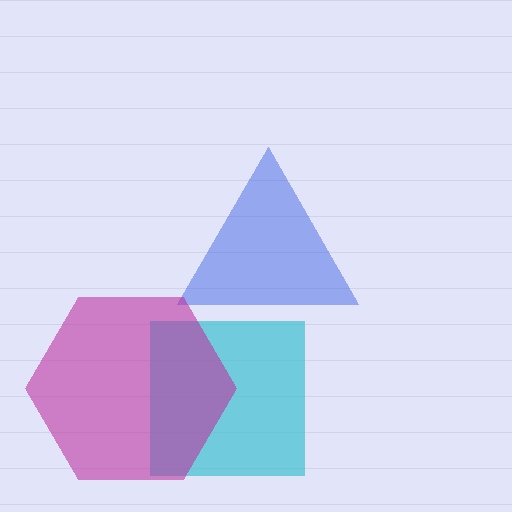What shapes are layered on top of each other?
The layered shapes are: a blue triangle, a cyan square, a magenta hexagon.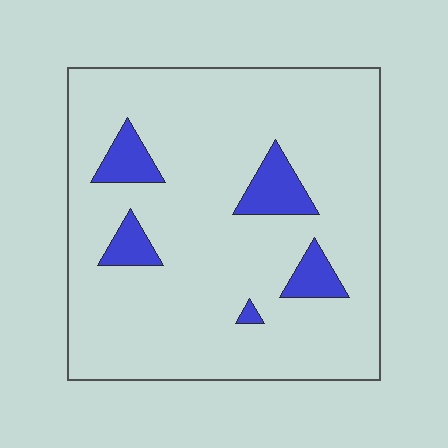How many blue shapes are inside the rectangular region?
5.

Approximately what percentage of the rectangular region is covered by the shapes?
Approximately 10%.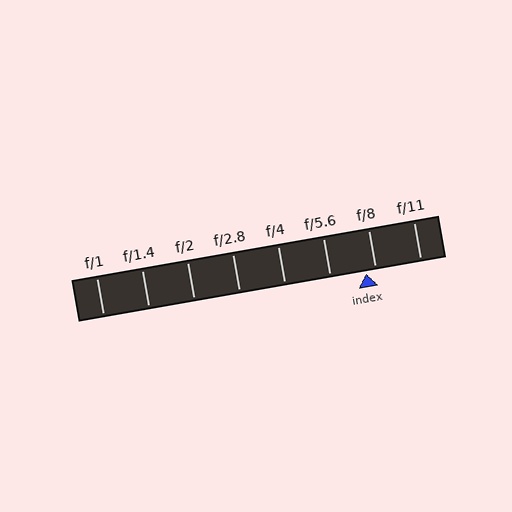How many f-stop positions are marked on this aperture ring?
There are 8 f-stop positions marked.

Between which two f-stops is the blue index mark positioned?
The index mark is between f/5.6 and f/8.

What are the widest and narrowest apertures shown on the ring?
The widest aperture shown is f/1 and the narrowest is f/11.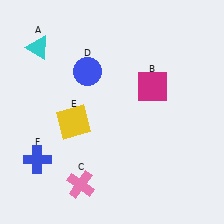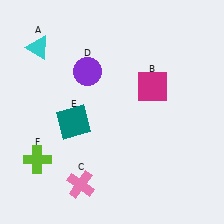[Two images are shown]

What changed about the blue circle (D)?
In Image 1, D is blue. In Image 2, it changed to purple.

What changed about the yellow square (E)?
In Image 1, E is yellow. In Image 2, it changed to teal.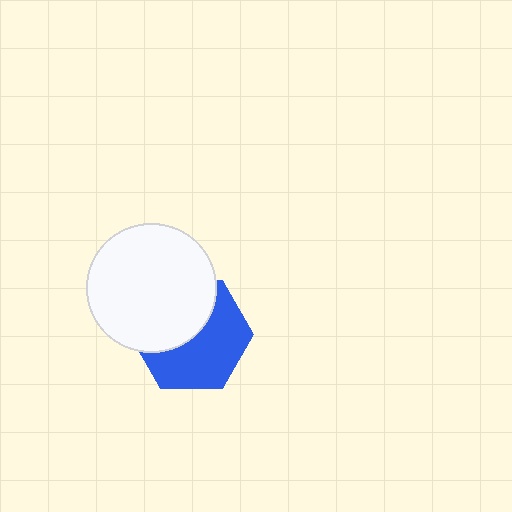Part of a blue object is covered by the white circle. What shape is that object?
It is a hexagon.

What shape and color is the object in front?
The object in front is a white circle.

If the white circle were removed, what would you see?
You would see the complete blue hexagon.